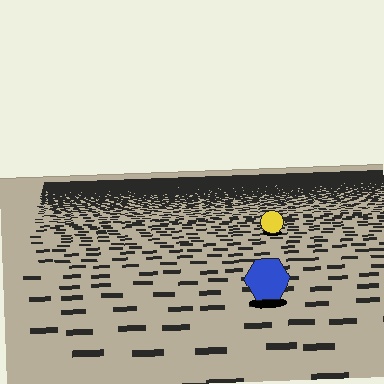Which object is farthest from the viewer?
The yellow circle is farthest from the viewer. It appears smaller and the ground texture around it is denser.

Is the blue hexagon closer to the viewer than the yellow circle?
Yes. The blue hexagon is closer — you can tell from the texture gradient: the ground texture is coarser near it.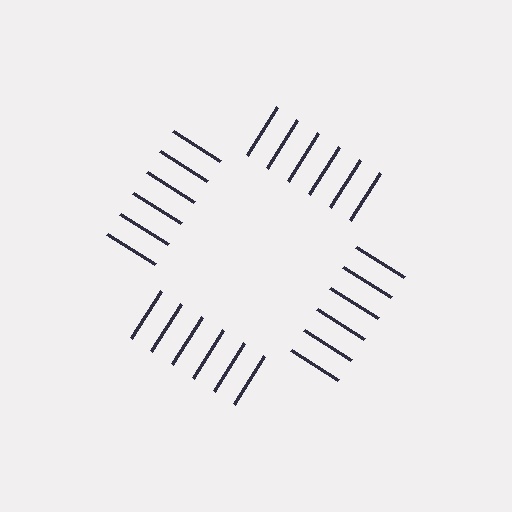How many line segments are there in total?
24 — 6 along each of the 4 edges.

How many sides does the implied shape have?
4 sides — the line-ends trace a square.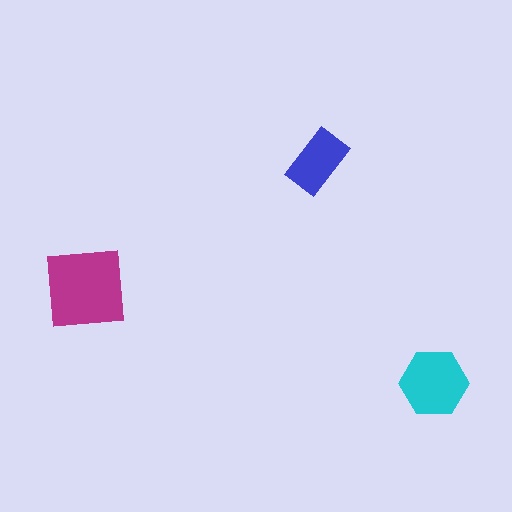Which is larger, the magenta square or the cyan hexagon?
The magenta square.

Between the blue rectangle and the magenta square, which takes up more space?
The magenta square.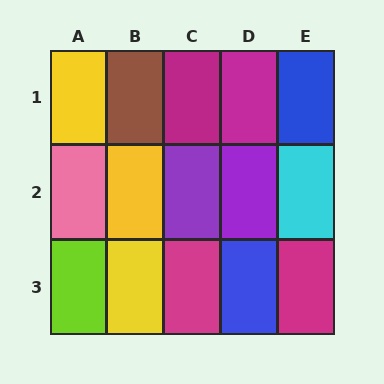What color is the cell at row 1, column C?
Magenta.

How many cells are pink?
1 cell is pink.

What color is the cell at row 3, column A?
Lime.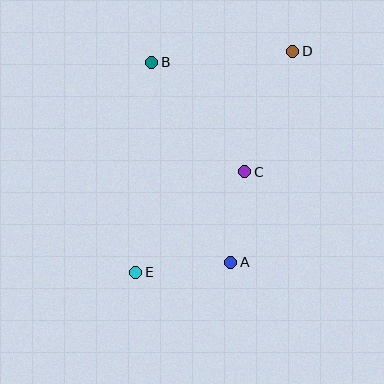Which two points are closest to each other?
Points A and C are closest to each other.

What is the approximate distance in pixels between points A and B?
The distance between A and B is approximately 215 pixels.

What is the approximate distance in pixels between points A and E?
The distance between A and E is approximately 95 pixels.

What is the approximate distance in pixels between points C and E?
The distance between C and E is approximately 148 pixels.